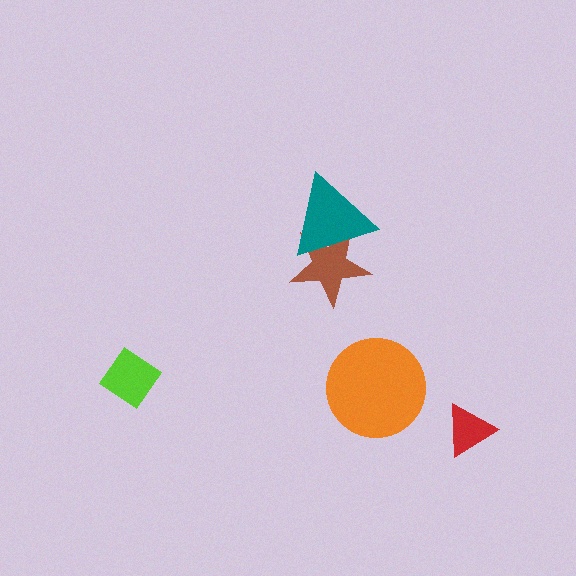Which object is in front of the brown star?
The teal triangle is in front of the brown star.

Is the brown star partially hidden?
Yes, it is partially covered by another shape.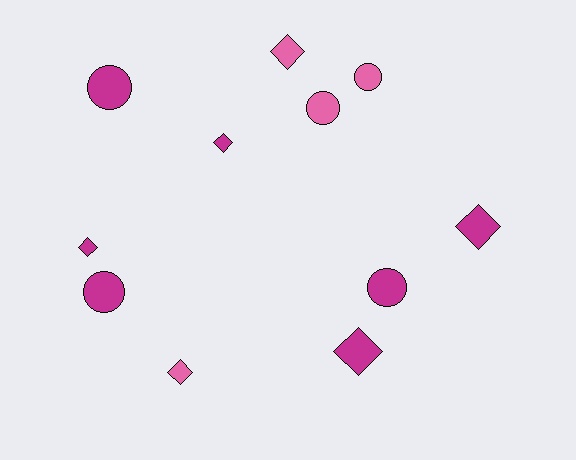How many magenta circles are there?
There are 3 magenta circles.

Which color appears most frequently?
Magenta, with 7 objects.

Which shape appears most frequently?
Diamond, with 6 objects.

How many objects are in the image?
There are 11 objects.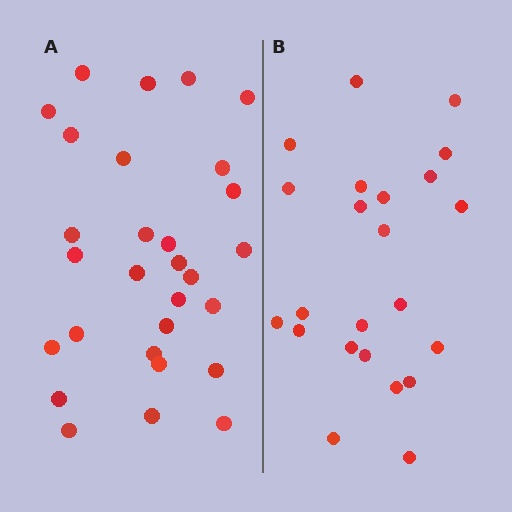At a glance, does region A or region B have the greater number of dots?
Region A (the left region) has more dots.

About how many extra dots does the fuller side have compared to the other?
Region A has about 6 more dots than region B.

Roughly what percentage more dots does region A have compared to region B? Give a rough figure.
About 25% more.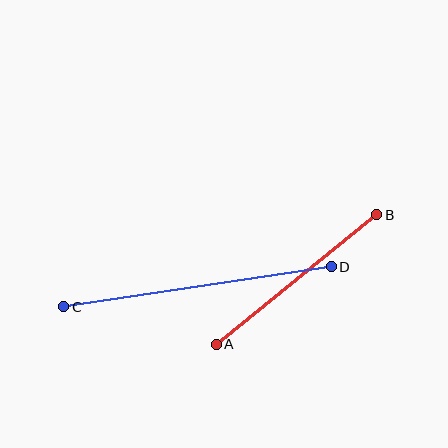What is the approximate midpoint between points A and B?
The midpoint is at approximately (297, 280) pixels.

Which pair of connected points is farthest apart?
Points C and D are farthest apart.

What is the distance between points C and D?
The distance is approximately 270 pixels.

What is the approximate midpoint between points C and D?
The midpoint is at approximately (197, 287) pixels.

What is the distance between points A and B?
The distance is approximately 206 pixels.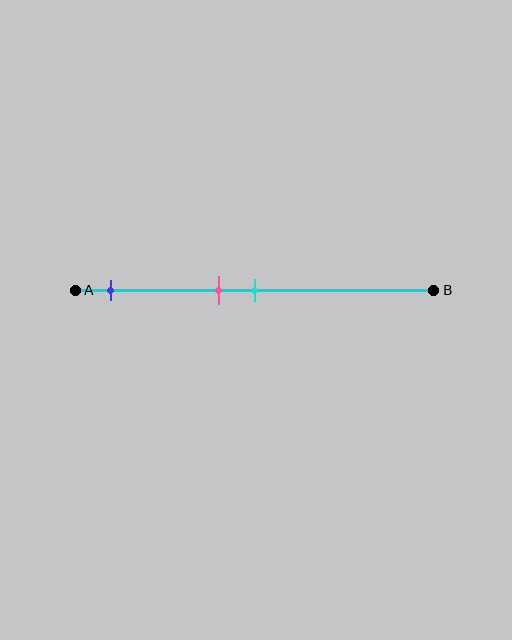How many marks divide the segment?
There are 3 marks dividing the segment.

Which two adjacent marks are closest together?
The pink and cyan marks are the closest adjacent pair.